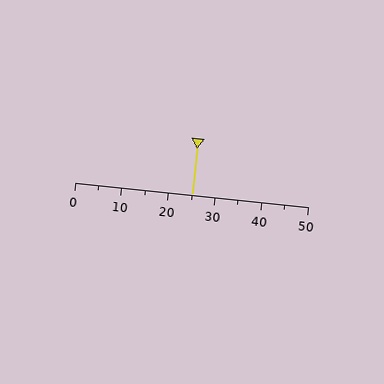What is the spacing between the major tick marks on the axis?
The major ticks are spaced 10 apart.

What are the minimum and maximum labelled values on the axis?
The axis runs from 0 to 50.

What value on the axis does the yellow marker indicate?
The marker indicates approximately 25.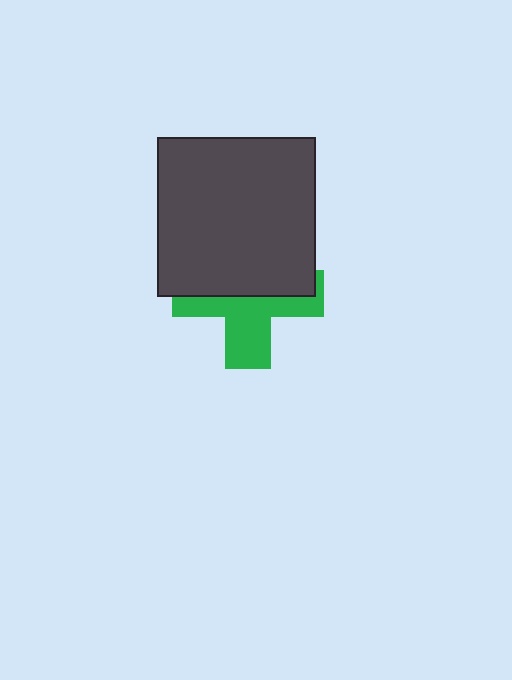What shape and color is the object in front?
The object in front is a dark gray square.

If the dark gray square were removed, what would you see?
You would see the complete green cross.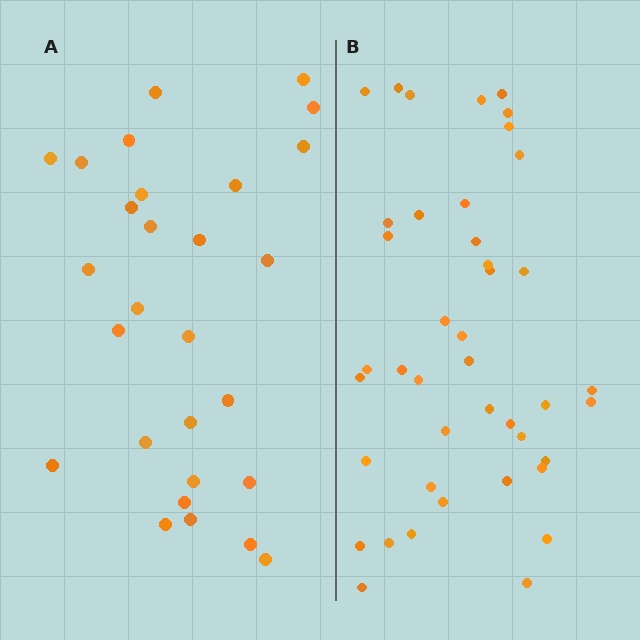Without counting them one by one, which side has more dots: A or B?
Region B (the right region) has more dots.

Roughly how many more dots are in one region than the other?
Region B has approximately 15 more dots than region A.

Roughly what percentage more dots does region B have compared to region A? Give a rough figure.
About 50% more.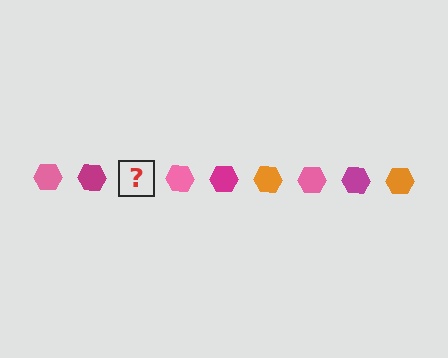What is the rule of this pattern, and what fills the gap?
The rule is that the pattern cycles through pink, magenta, orange hexagons. The gap should be filled with an orange hexagon.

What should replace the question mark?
The question mark should be replaced with an orange hexagon.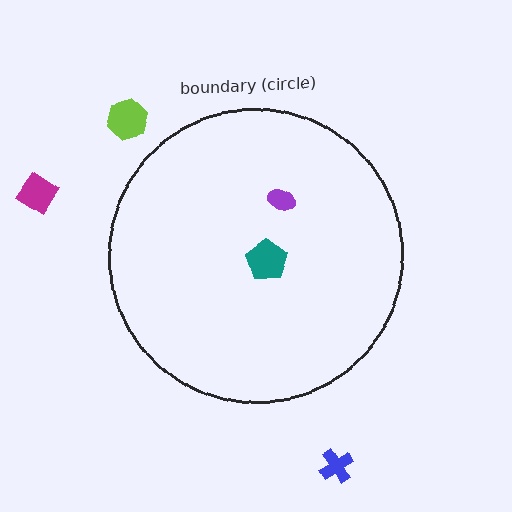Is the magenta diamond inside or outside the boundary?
Outside.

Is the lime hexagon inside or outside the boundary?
Outside.